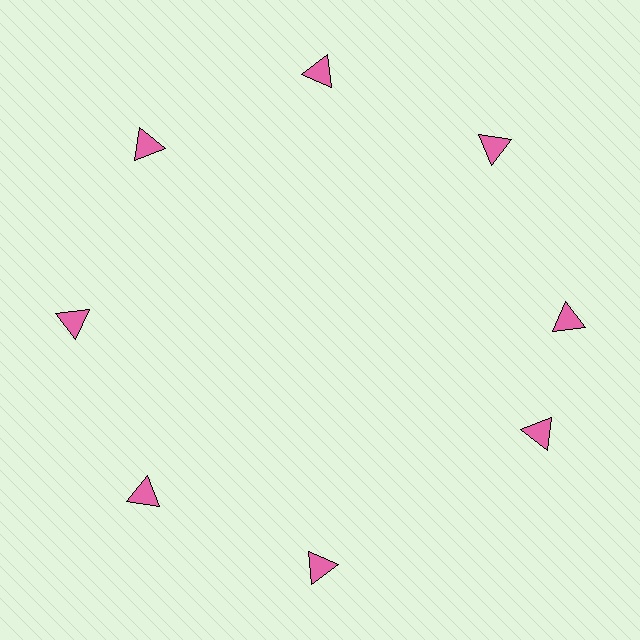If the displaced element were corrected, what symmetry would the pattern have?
It would have 8-fold rotational symmetry — the pattern would map onto itself every 45 degrees.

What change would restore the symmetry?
The symmetry would be restored by rotating it back into even spacing with its neighbors so that all 8 triangles sit at equal angles and equal distance from the center.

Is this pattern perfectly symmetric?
No. The 8 pink triangles are arranged in a ring, but one element near the 4 o'clock position is rotated out of alignment along the ring, breaking the 8-fold rotational symmetry.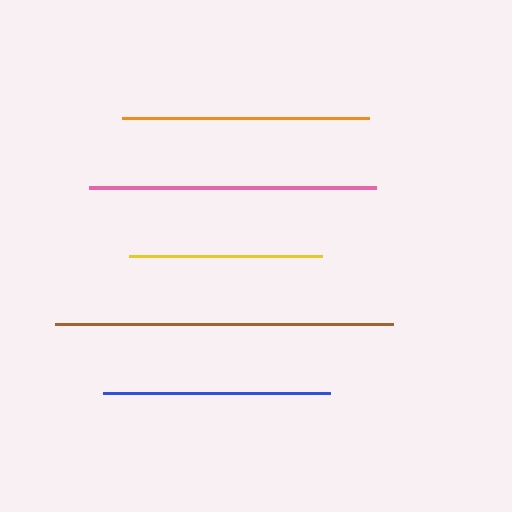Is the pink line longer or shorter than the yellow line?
The pink line is longer than the yellow line.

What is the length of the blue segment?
The blue segment is approximately 227 pixels long.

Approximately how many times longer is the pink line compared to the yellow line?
The pink line is approximately 1.5 times the length of the yellow line.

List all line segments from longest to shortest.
From longest to shortest: brown, pink, orange, blue, yellow.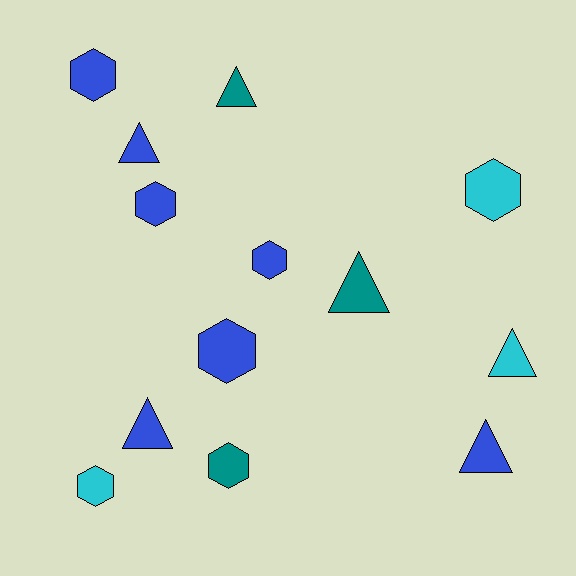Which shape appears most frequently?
Hexagon, with 7 objects.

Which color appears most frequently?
Blue, with 7 objects.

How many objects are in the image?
There are 13 objects.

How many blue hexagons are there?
There are 4 blue hexagons.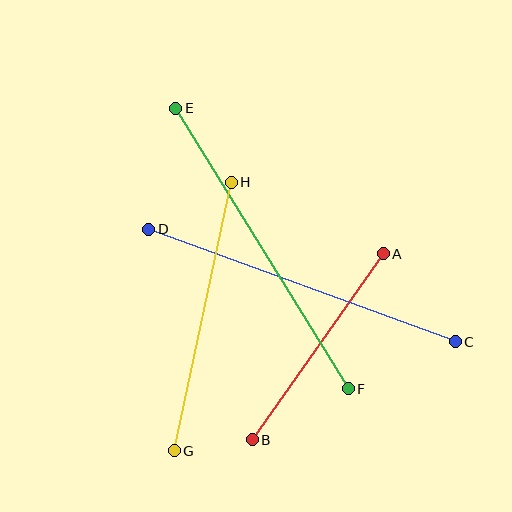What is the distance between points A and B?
The distance is approximately 228 pixels.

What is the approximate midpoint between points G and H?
The midpoint is at approximately (203, 317) pixels.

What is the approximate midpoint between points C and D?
The midpoint is at approximately (302, 285) pixels.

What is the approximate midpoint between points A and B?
The midpoint is at approximately (318, 347) pixels.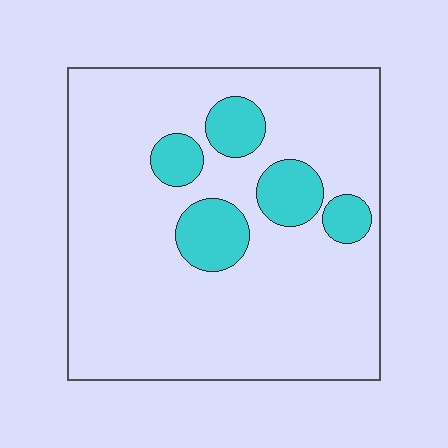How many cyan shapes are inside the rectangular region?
5.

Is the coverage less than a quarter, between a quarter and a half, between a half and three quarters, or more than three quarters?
Less than a quarter.